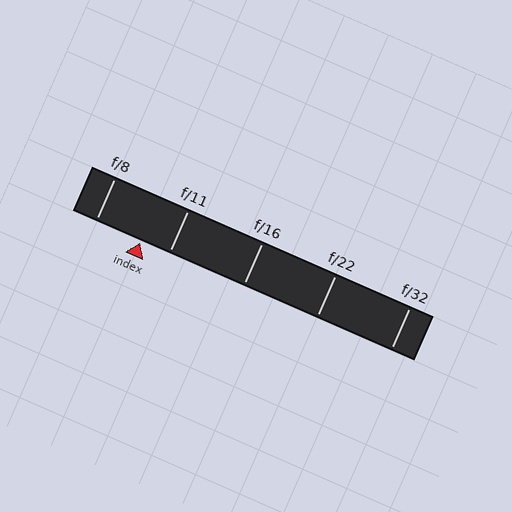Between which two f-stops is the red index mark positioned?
The index mark is between f/8 and f/11.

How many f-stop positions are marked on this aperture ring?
There are 5 f-stop positions marked.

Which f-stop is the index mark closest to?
The index mark is closest to f/11.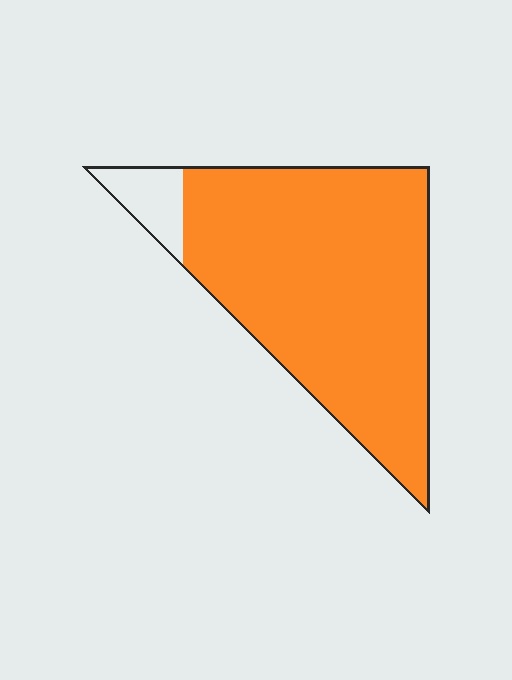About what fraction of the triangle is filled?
About nine tenths (9/10).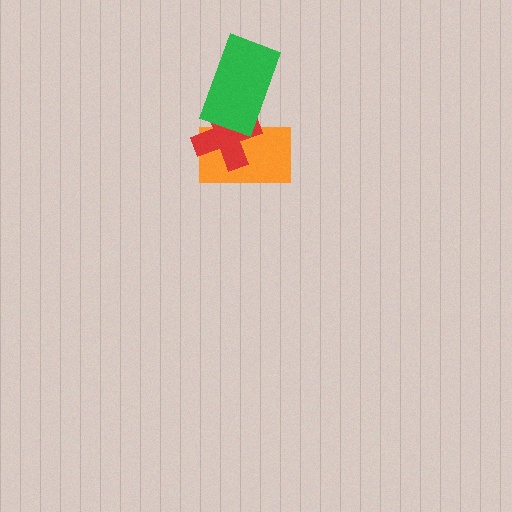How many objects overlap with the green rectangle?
2 objects overlap with the green rectangle.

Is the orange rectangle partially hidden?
Yes, it is partially covered by another shape.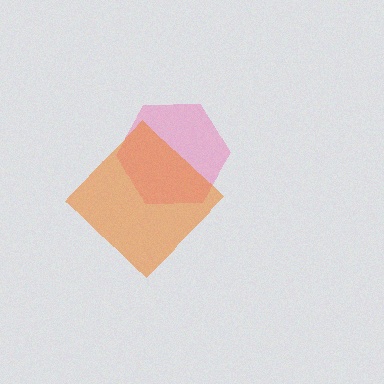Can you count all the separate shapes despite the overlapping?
Yes, there are 2 separate shapes.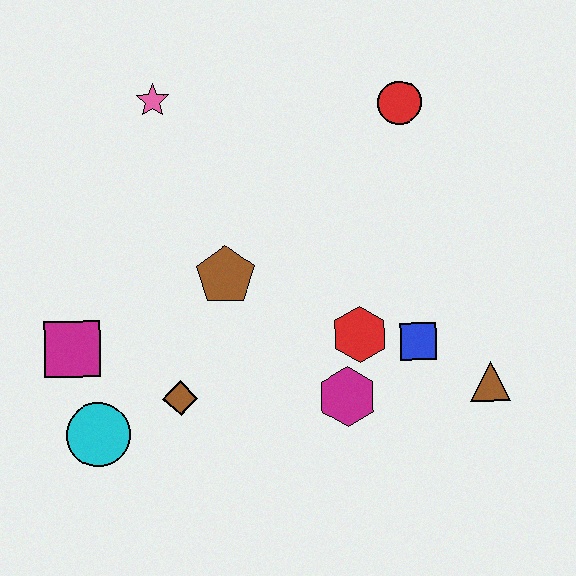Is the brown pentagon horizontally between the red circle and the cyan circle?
Yes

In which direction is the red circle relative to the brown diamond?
The red circle is above the brown diamond.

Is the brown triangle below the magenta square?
Yes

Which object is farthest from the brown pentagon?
The brown triangle is farthest from the brown pentagon.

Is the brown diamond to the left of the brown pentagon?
Yes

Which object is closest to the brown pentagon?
The brown diamond is closest to the brown pentagon.